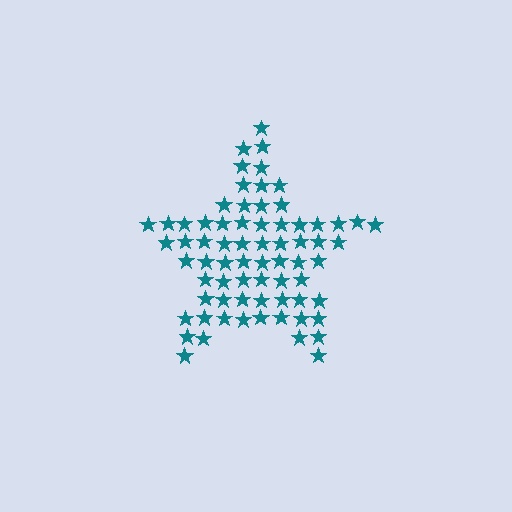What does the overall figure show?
The overall figure shows a star.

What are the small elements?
The small elements are stars.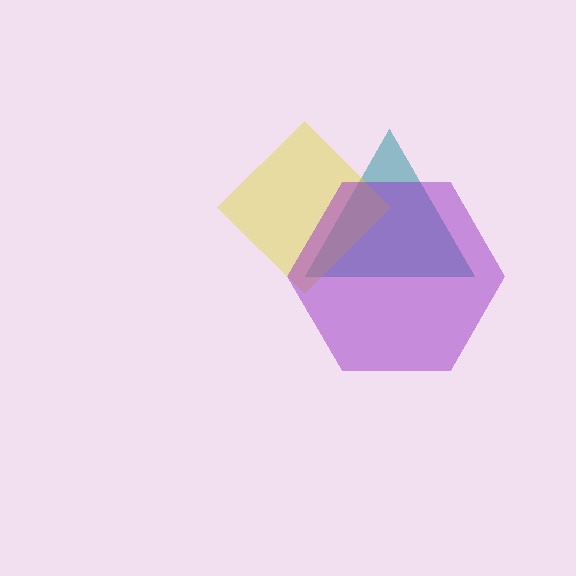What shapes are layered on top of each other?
The layered shapes are: a teal triangle, a yellow diamond, a purple hexagon.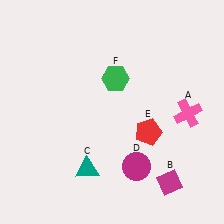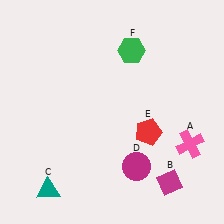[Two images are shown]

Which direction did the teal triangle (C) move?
The teal triangle (C) moved left.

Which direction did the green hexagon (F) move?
The green hexagon (F) moved up.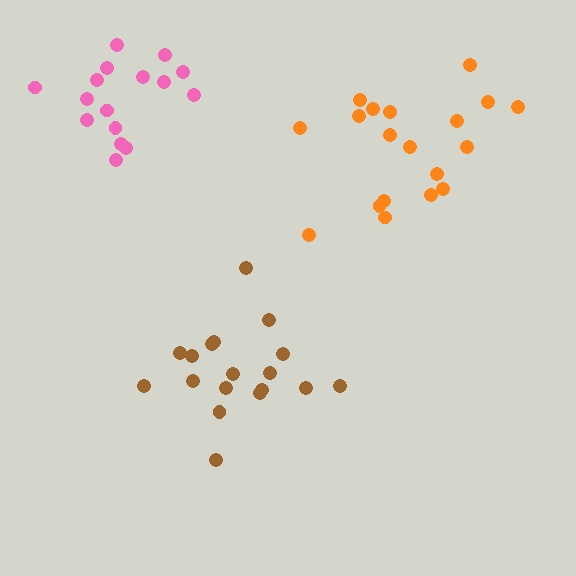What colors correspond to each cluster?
The clusters are colored: orange, pink, brown.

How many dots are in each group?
Group 1: 19 dots, Group 2: 16 dots, Group 3: 18 dots (53 total).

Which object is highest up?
The pink cluster is topmost.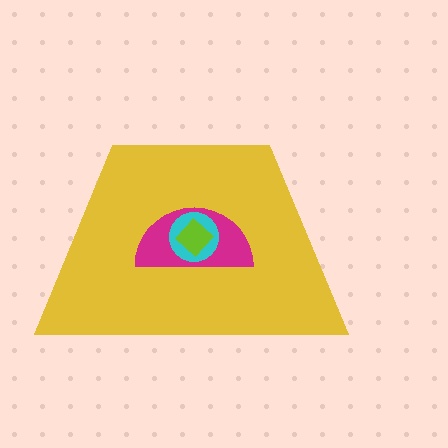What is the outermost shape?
The yellow trapezoid.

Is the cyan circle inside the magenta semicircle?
Yes.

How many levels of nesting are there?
4.